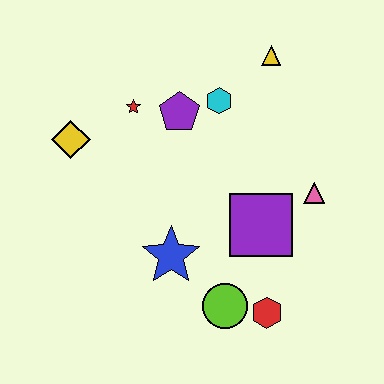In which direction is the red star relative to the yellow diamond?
The red star is to the right of the yellow diamond.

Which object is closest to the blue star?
The lime circle is closest to the blue star.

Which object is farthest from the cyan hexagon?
The red hexagon is farthest from the cyan hexagon.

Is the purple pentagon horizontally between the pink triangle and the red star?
Yes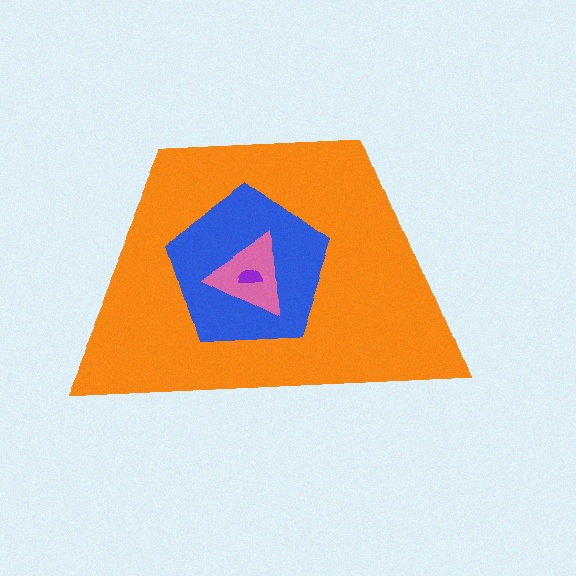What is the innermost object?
The purple semicircle.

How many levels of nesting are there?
4.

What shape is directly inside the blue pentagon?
The pink triangle.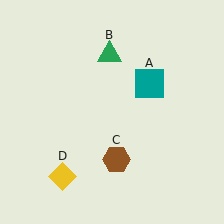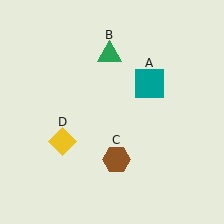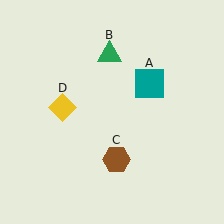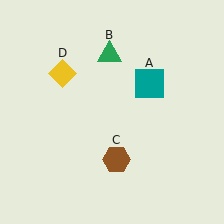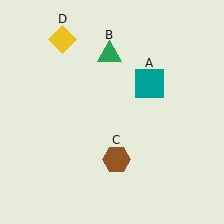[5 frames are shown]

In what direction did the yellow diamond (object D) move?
The yellow diamond (object D) moved up.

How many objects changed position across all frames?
1 object changed position: yellow diamond (object D).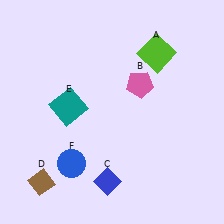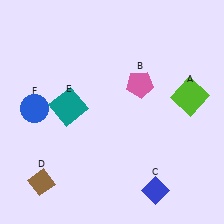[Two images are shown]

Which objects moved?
The objects that moved are: the lime square (A), the blue diamond (C), the blue circle (F).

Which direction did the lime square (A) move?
The lime square (A) moved down.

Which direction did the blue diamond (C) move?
The blue diamond (C) moved right.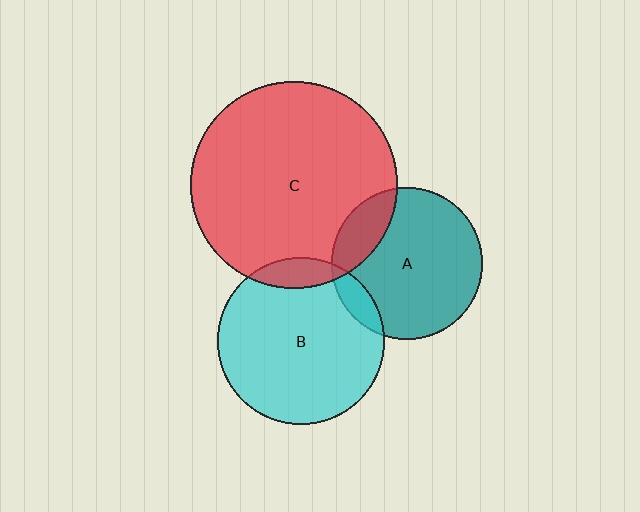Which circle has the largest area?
Circle C (red).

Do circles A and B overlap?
Yes.